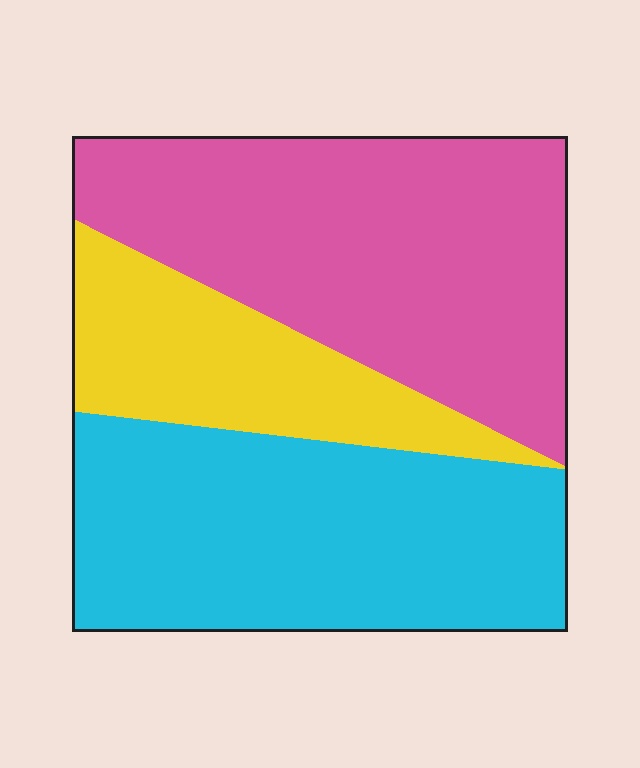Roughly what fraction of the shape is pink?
Pink takes up about two fifths (2/5) of the shape.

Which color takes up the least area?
Yellow, at roughly 20%.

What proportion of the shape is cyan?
Cyan takes up about three eighths (3/8) of the shape.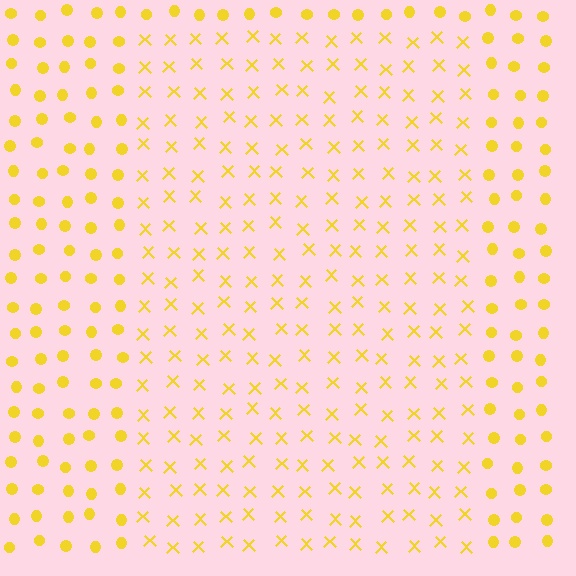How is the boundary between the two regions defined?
The boundary is defined by a change in element shape: X marks inside vs. circles outside. All elements share the same color and spacing.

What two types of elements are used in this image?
The image uses X marks inside the rectangle region and circles outside it.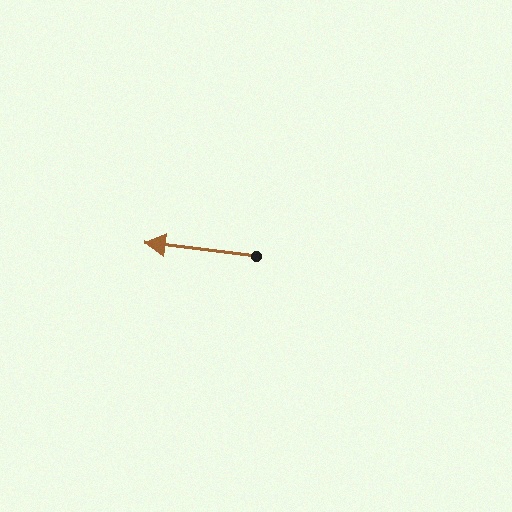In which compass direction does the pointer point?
West.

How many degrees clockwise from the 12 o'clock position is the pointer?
Approximately 277 degrees.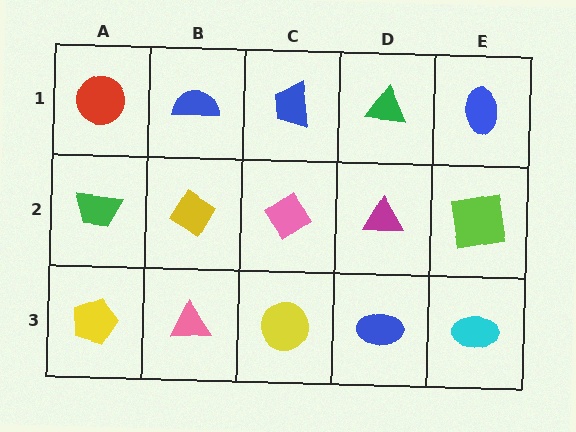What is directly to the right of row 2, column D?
A lime square.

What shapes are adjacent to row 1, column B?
A yellow diamond (row 2, column B), a red circle (row 1, column A), a blue trapezoid (row 1, column C).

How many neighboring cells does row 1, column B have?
3.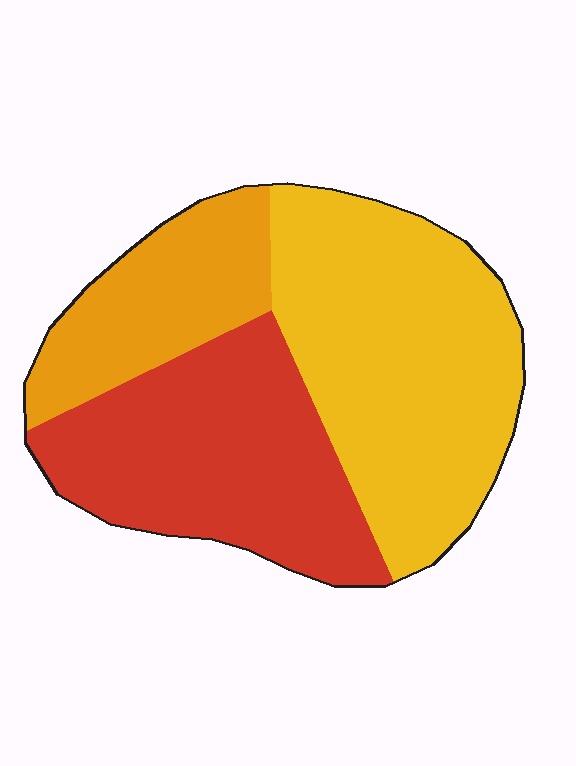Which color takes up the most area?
Yellow, at roughly 45%.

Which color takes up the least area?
Orange, at roughly 20%.